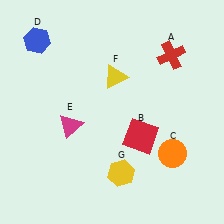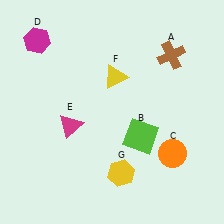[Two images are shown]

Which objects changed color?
A changed from red to brown. B changed from red to lime. D changed from blue to magenta.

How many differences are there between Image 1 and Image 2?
There are 3 differences between the two images.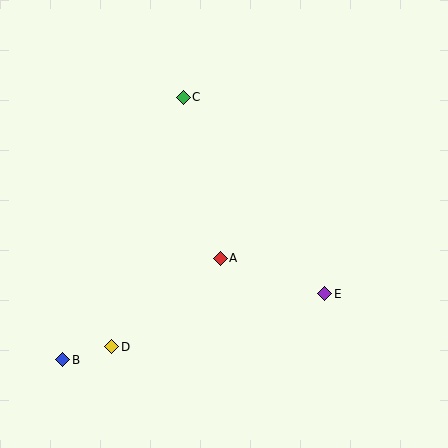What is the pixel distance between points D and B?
The distance between D and B is 51 pixels.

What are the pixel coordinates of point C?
Point C is at (183, 97).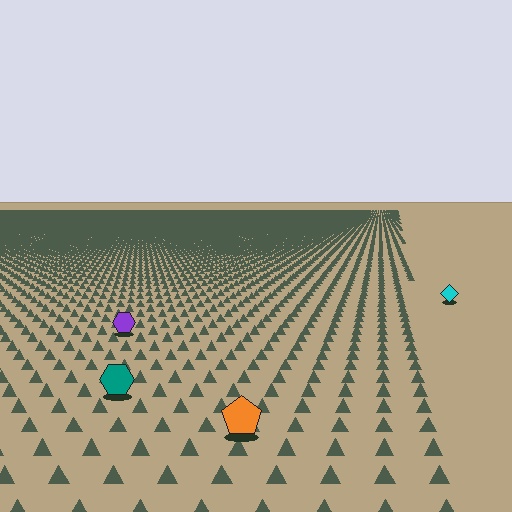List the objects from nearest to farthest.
From nearest to farthest: the orange pentagon, the teal hexagon, the purple hexagon, the cyan diamond.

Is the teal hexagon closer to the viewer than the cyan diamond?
Yes. The teal hexagon is closer — you can tell from the texture gradient: the ground texture is coarser near it.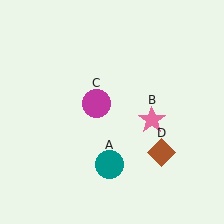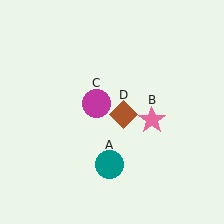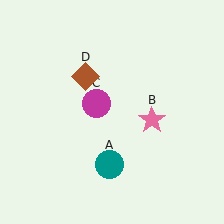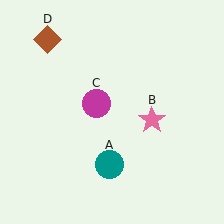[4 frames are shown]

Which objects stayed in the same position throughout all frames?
Teal circle (object A) and pink star (object B) and magenta circle (object C) remained stationary.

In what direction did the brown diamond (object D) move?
The brown diamond (object D) moved up and to the left.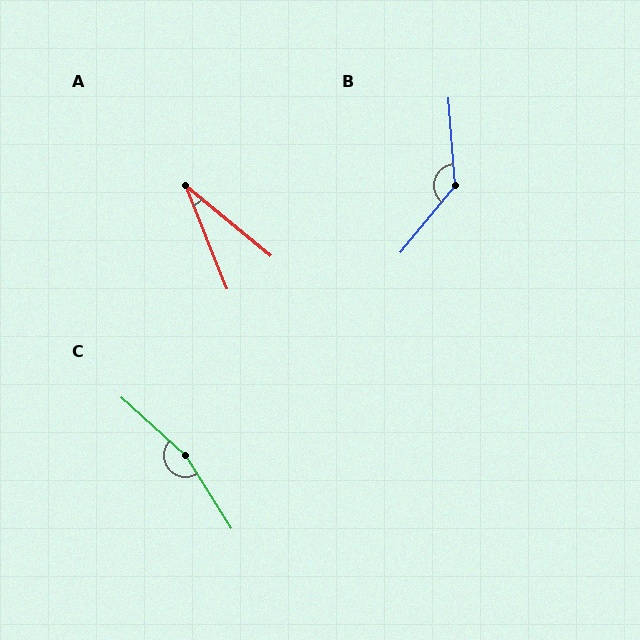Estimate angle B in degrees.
Approximately 137 degrees.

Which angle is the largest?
C, at approximately 164 degrees.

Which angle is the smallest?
A, at approximately 29 degrees.